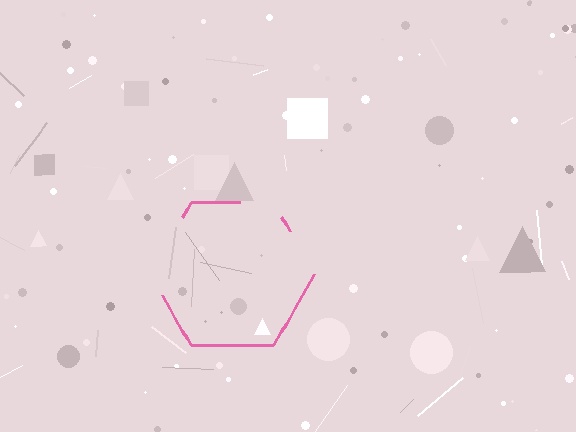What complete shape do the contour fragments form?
The contour fragments form a hexagon.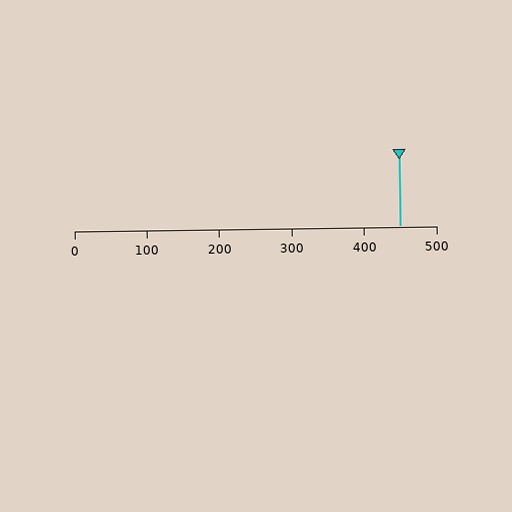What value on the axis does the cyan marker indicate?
The marker indicates approximately 450.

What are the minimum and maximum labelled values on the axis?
The axis runs from 0 to 500.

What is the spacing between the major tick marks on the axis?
The major ticks are spaced 100 apart.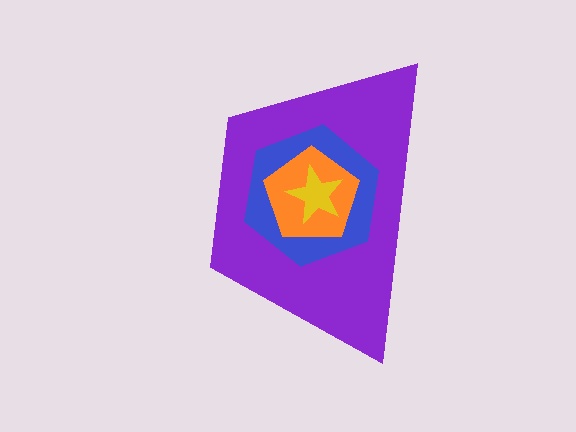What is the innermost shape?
The yellow star.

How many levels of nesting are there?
4.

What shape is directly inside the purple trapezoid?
The blue hexagon.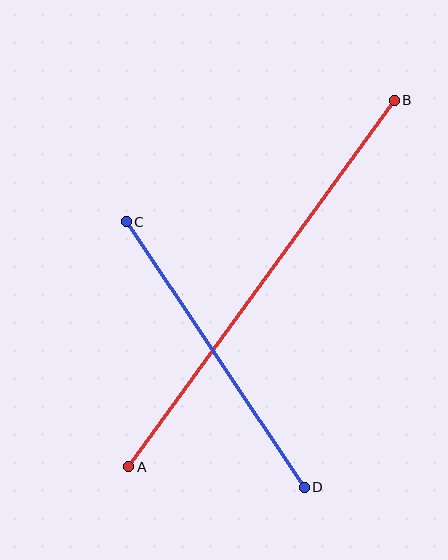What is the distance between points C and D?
The distance is approximately 319 pixels.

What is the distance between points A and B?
The distance is approximately 453 pixels.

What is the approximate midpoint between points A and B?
The midpoint is at approximately (262, 283) pixels.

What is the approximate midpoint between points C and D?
The midpoint is at approximately (215, 355) pixels.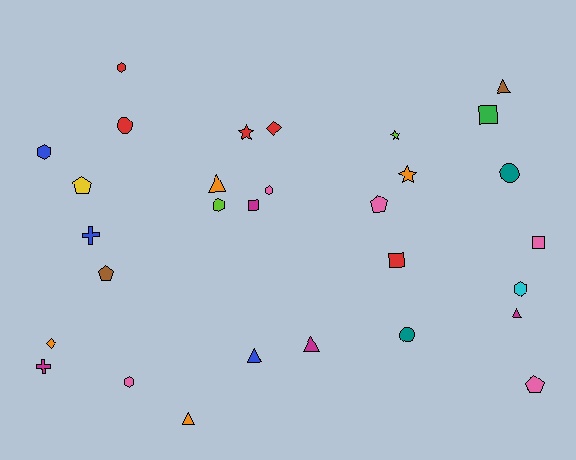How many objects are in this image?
There are 30 objects.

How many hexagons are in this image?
There are 6 hexagons.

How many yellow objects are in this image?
There is 1 yellow object.